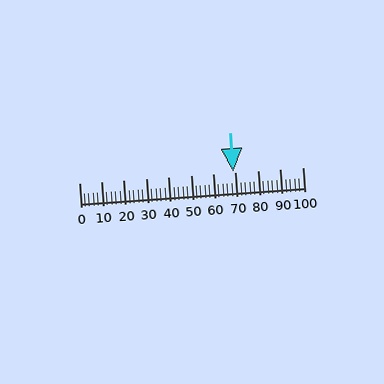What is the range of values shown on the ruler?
The ruler shows values from 0 to 100.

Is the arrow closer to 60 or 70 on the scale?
The arrow is closer to 70.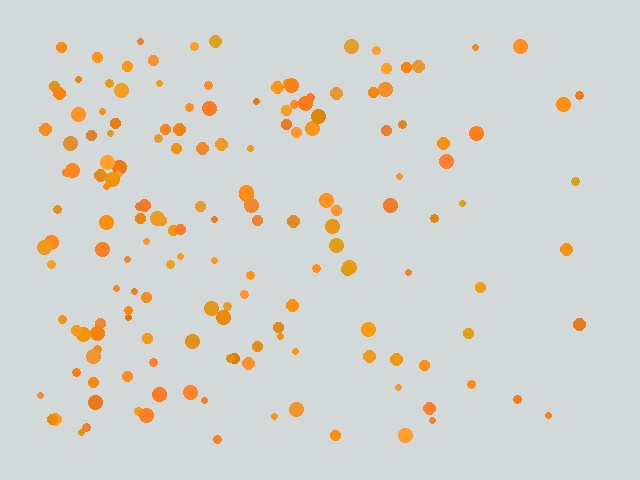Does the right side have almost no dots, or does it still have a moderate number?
Still a moderate number, just noticeably fewer than the left.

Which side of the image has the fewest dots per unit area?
The right.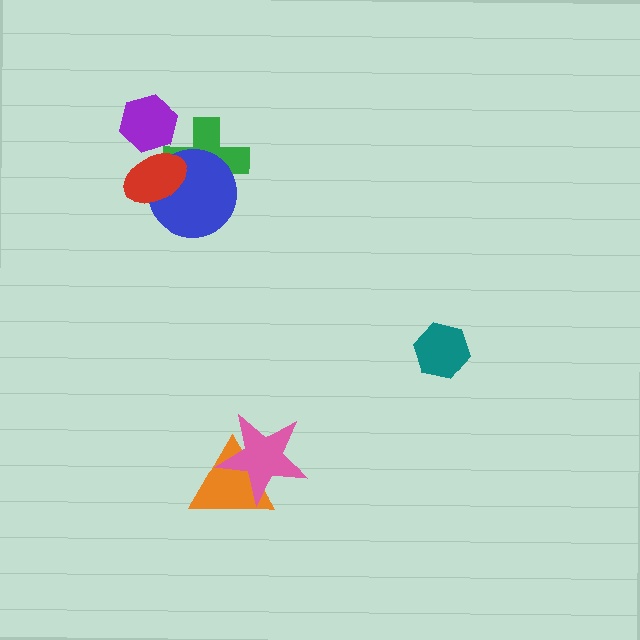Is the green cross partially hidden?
Yes, it is partially covered by another shape.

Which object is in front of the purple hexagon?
The red ellipse is in front of the purple hexagon.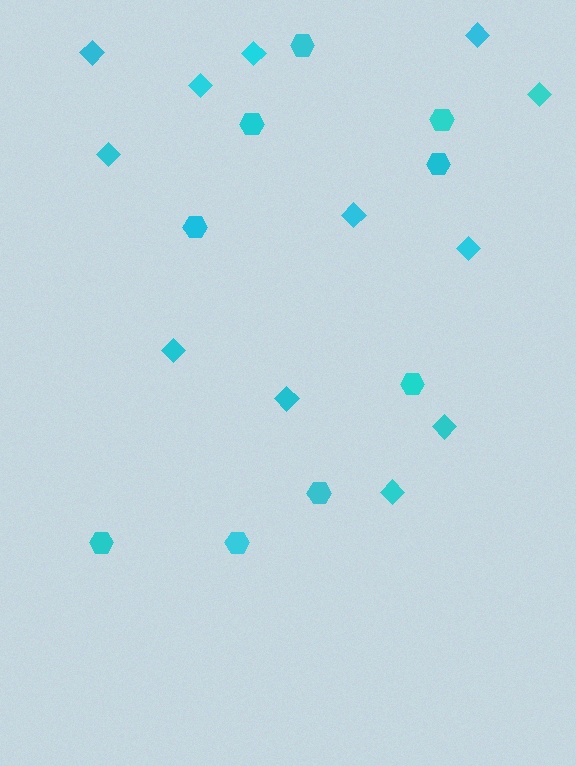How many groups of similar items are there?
There are 2 groups: one group of hexagons (9) and one group of diamonds (12).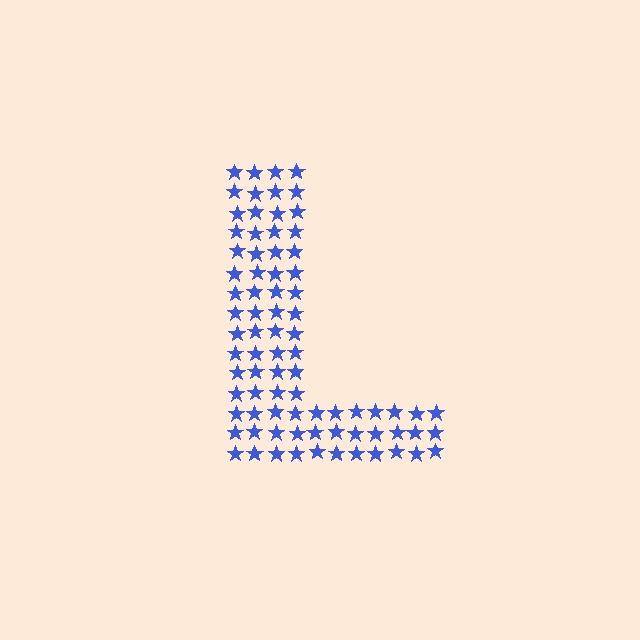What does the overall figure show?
The overall figure shows the letter L.